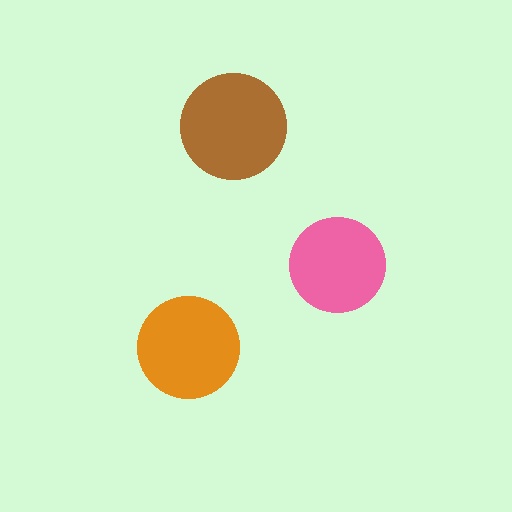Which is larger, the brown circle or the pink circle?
The brown one.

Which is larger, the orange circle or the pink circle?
The orange one.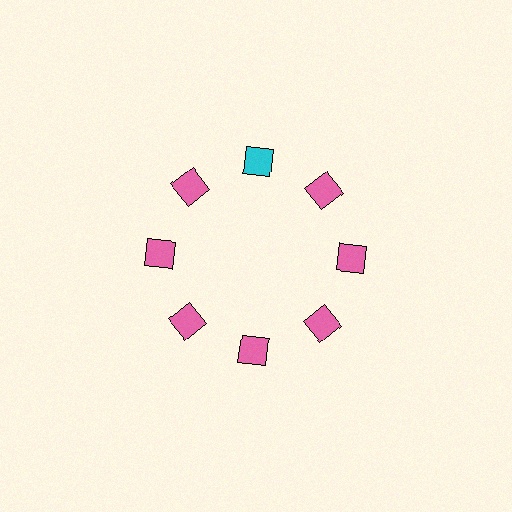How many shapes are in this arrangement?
There are 8 shapes arranged in a ring pattern.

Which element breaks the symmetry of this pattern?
The cyan diamond at roughly the 12 o'clock position breaks the symmetry. All other shapes are pink diamonds.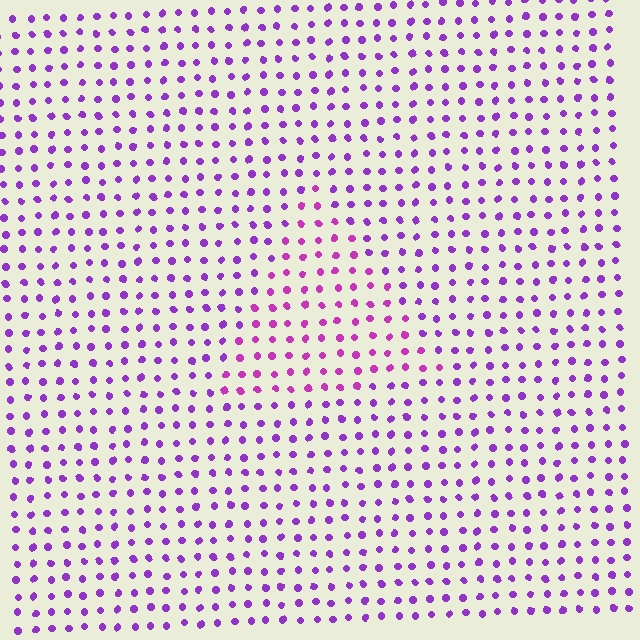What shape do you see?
I see a triangle.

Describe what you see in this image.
The image is filled with small purple elements in a uniform arrangement. A triangle-shaped region is visible where the elements are tinted to a slightly different hue, forming a subtle color boundary.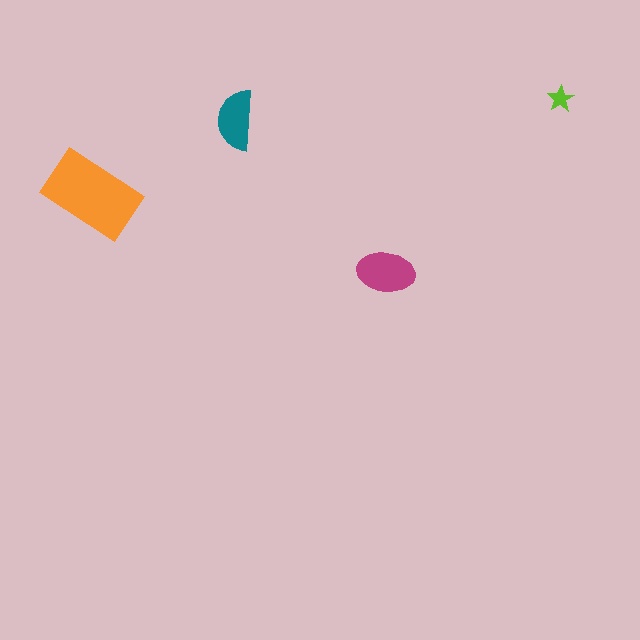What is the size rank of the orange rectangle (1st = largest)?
1st.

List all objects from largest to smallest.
The orange rectangle, the magenta ellipse, the teal semicircle, the lime star.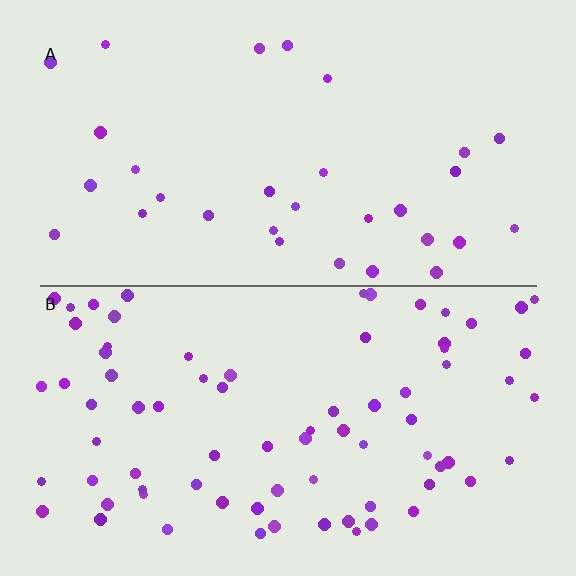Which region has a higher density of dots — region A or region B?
B (the bottom).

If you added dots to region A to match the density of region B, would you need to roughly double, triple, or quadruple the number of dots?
Approximately double.